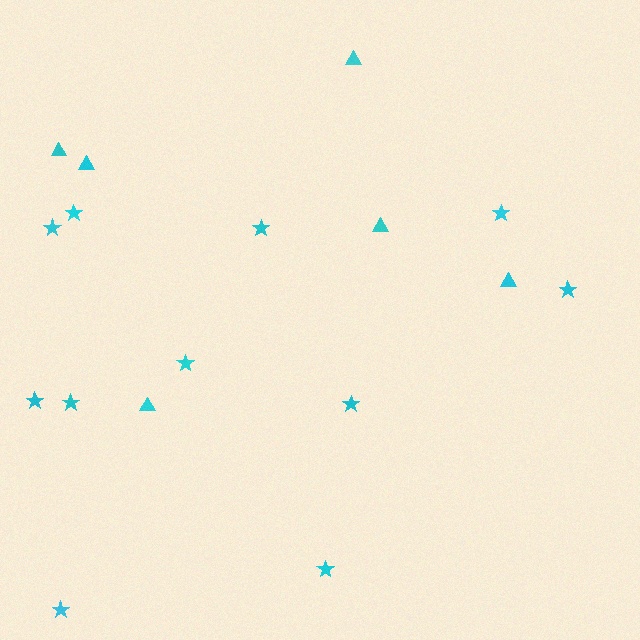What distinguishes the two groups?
There are 2 groups: one group of triangles (6) and one group of stars (11).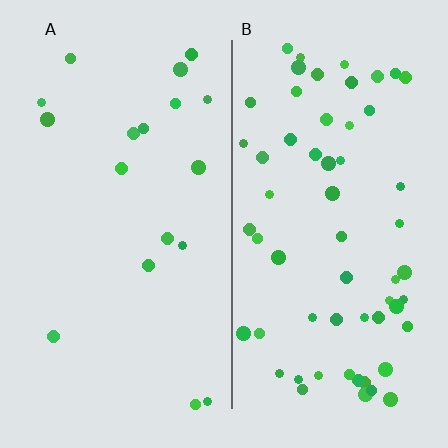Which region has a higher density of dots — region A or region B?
B (the right).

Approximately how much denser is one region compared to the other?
Approximately 3.3× — region B over region A.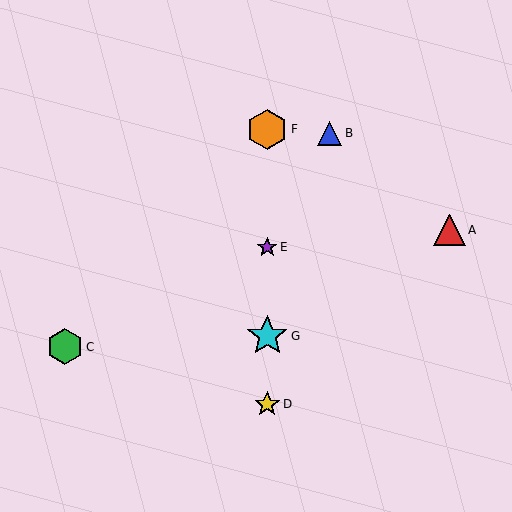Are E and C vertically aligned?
No, E is at x≈267 and C is at x≈65.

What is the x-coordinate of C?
Object C is at x≈65.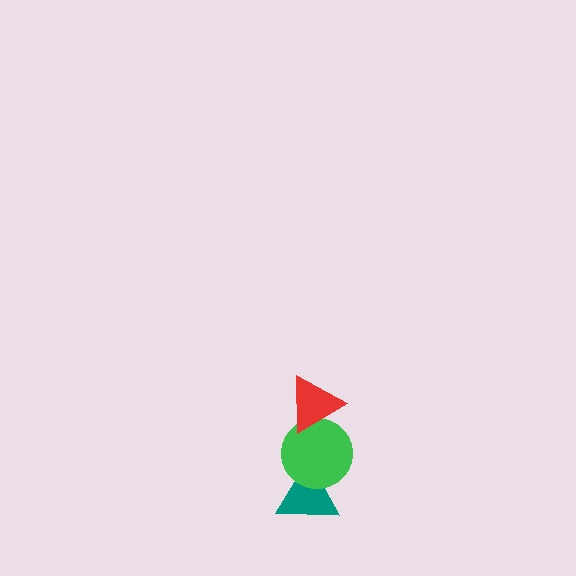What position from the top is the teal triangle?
The teal triangle is 3rd from the top.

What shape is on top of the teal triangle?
The green circle is on top of the teal triangle.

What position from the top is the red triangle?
The red triangle is 1st from the top.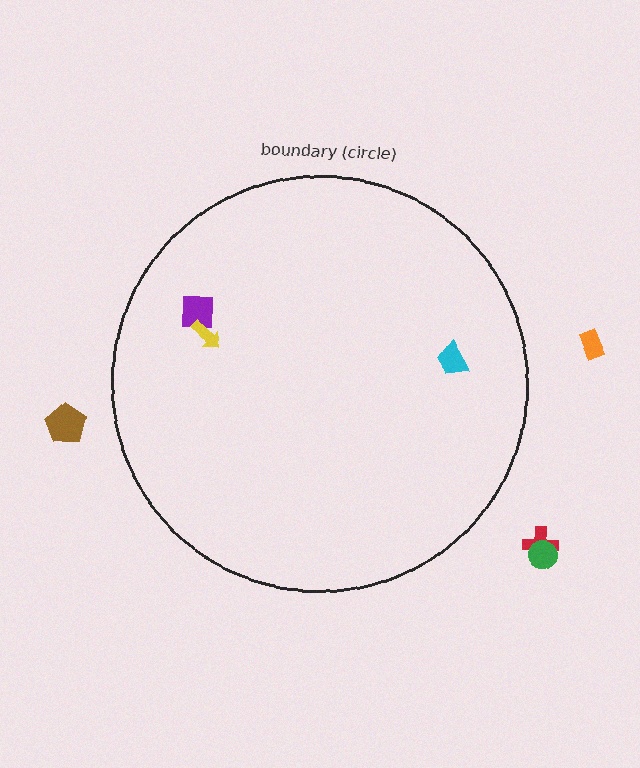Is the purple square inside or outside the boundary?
Inside.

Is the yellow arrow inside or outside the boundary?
Inside.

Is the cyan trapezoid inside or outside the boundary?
Inside.